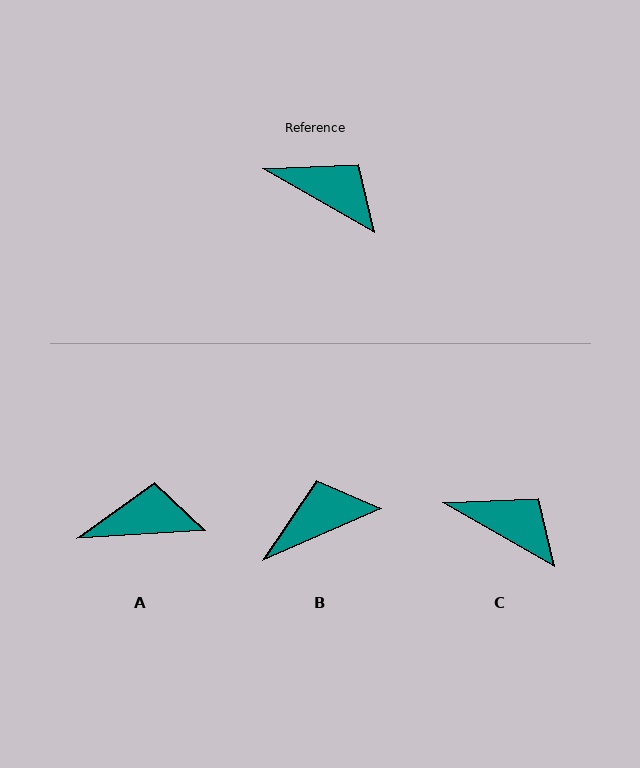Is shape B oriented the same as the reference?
No, it is off by about 54 degrees.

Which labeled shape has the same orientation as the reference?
C.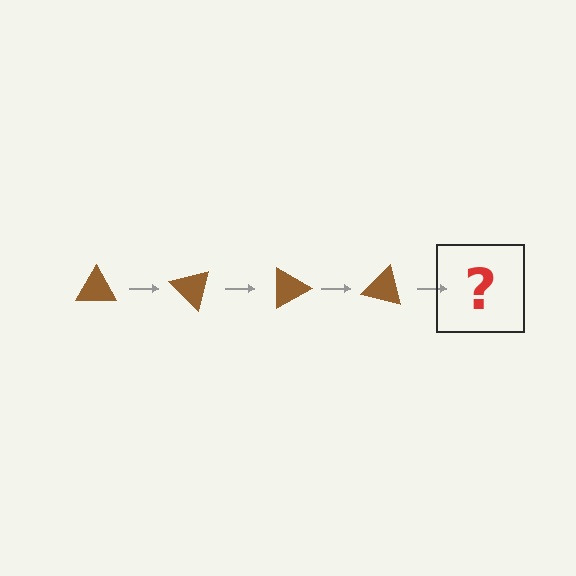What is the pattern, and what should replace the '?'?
The pattern is that the triangle rotates 45 degrees each step. The '?' should be a brown triangle rotated 180 degrees.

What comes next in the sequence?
The next element should be a brown triangle rotated 180 degrees.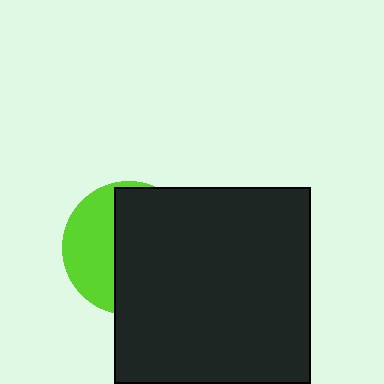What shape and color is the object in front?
The object in front is a black square.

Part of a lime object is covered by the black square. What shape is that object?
It is a circle.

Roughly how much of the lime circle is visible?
A small part of it is visible (roughly 37%).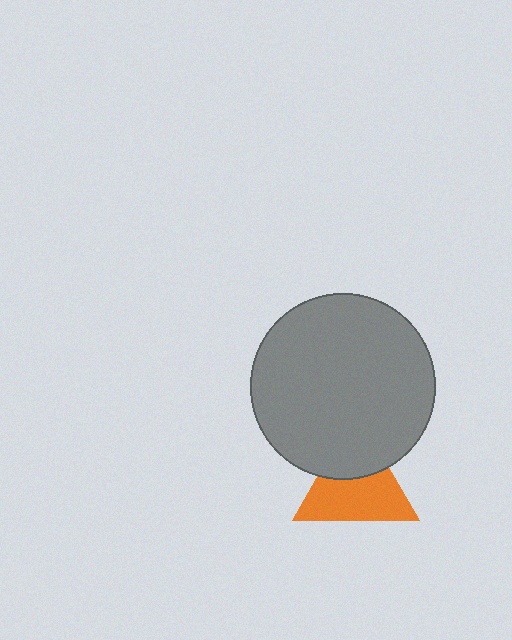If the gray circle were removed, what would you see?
You would see the complete orange triangle.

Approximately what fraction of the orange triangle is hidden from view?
Roughly 36% of the orange triangle is hidden behind the gray circle.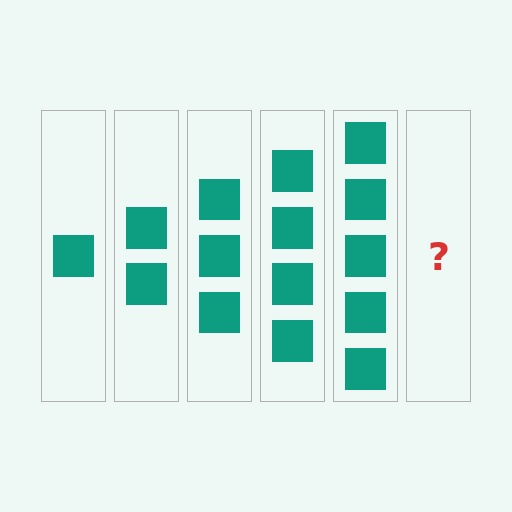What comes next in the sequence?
The next element should be 6 squares.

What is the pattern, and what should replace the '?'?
The pattern is that each step adds one more square. The '?' should be 6 squares.